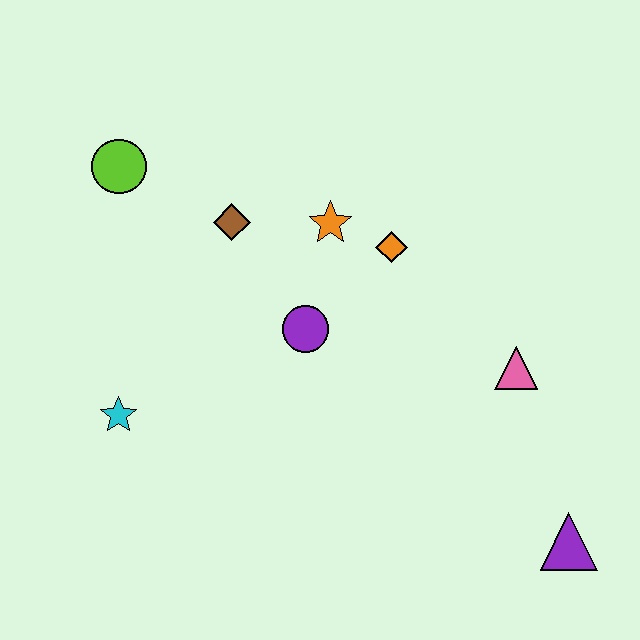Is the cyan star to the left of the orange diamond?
Yes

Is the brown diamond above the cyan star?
Yes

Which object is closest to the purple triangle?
The pink triangle is closest to the purple triangle.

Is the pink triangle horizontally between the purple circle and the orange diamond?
No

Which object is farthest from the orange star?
The purple triangle is farthest from the orange star.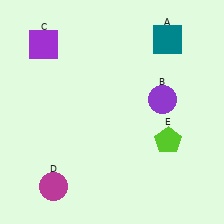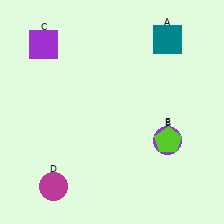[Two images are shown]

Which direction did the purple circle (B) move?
The purple circle (B) moved down.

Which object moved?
The purple circle (B) moved down.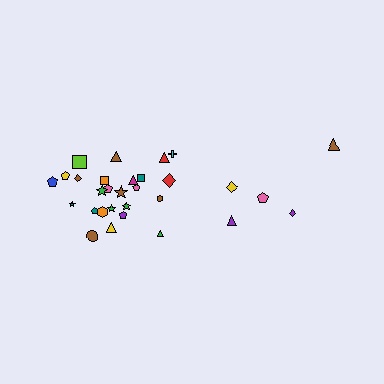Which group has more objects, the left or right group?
The left group.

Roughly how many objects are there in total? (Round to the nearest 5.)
Roughly 30 objects in total.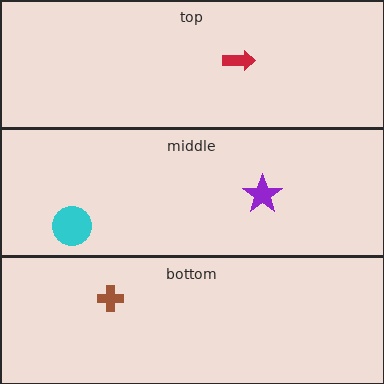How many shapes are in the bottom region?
1.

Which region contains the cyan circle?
The middle region.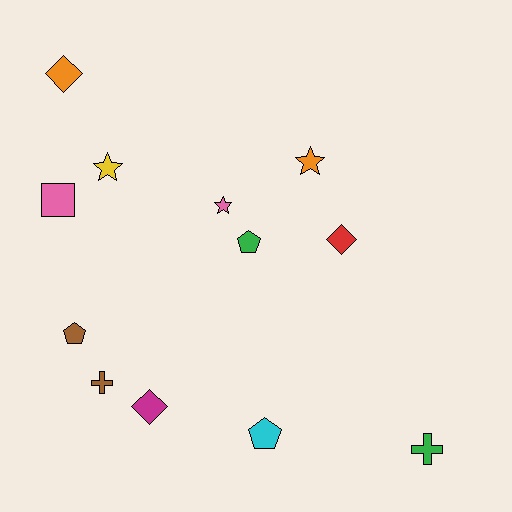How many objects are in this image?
There are 12 objects.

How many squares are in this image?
There is 1 square.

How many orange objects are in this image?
There are 2 orange objects.